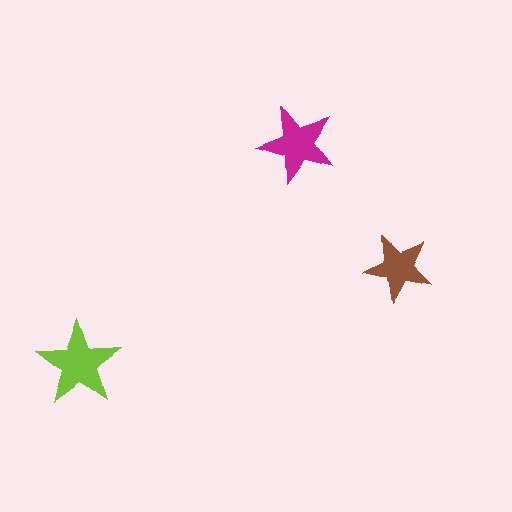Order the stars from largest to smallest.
the lime one, the magenta one, the brown one.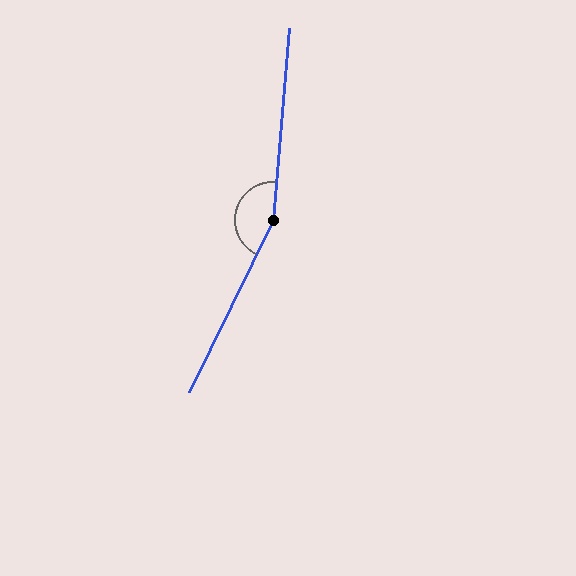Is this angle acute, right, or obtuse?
It is obtuse.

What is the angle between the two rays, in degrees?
Approximately 159 degrees.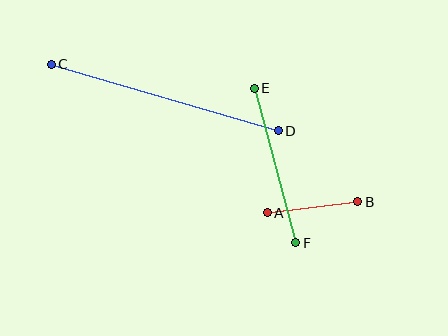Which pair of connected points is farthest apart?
Points C and D are farthest apart.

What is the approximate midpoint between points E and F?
The midpoint is at approximately (275, 166) pixels.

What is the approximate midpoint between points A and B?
The midpoint is at approximately (312, 207) pixels.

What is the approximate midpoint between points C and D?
The midpoint is at approximately (165, 97) pixels.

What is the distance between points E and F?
The distance is approximately 160 pixels.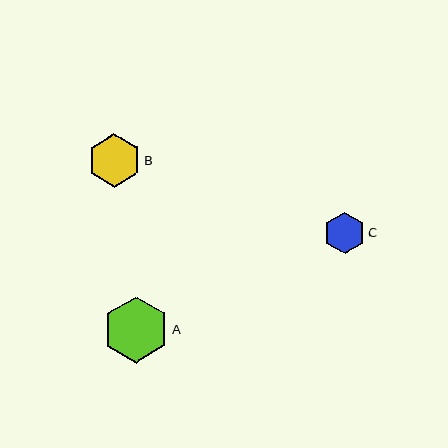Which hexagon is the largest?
Hexagon A is the largest with a size of approximately 66 pixels.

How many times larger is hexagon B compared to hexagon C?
Hexagon B is approximately 1.3 times the size of hexagon C.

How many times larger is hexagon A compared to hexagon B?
Hexagon A is approximately 1.2 times the size of hexagon B.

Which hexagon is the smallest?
Hexagon C is the smallest with a size of approximately 41 pixels.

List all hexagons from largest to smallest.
From largest to smallest: A, B, C.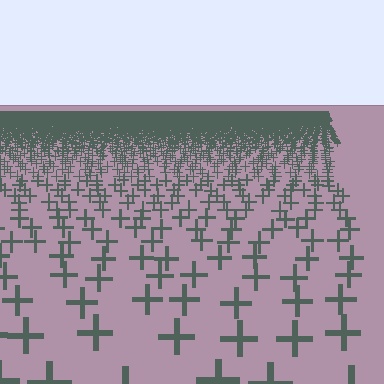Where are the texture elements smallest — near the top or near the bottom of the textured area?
Near the top.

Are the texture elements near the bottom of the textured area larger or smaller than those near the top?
Larger. Near the bottom, elements are closer to the viewer and appear at a bigger on-screen size.